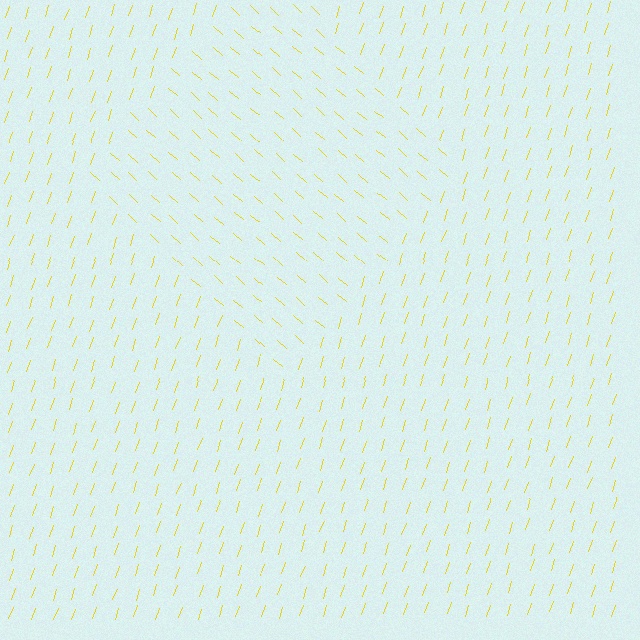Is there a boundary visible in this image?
Yes, there is a texture boundary formed by a change in line orientation.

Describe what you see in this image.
The image is filled with small yellow line segments. A diamond region in the image has lines oriented differently from the surrounding lines, creating a visible texture boundary.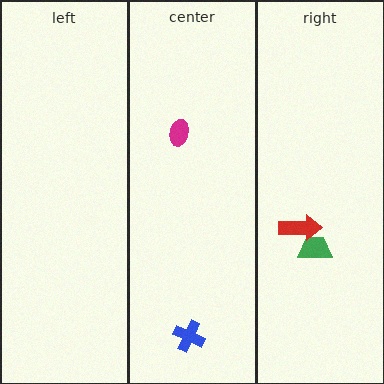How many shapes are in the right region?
2.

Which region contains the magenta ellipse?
The center region.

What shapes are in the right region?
The green trapezoid, the red arrow.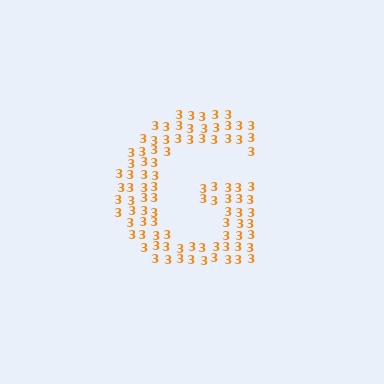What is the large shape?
The large shape is the letter G.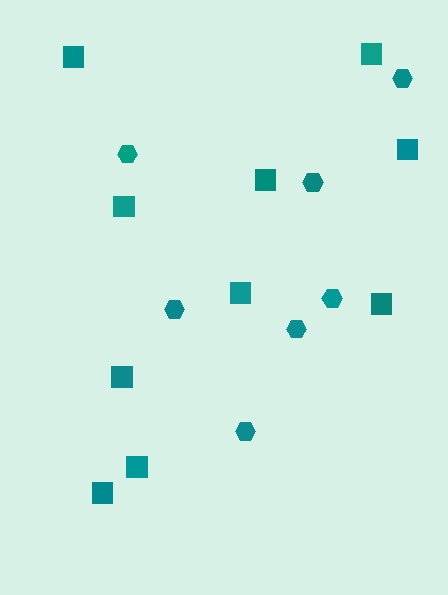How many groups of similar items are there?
There are 2 groups: one group of squares (10) and one group of hexagons (7).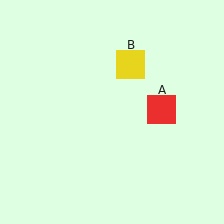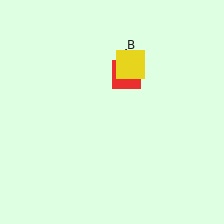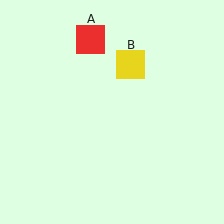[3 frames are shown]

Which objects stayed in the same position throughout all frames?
Yellow square (object B) remained stationary.